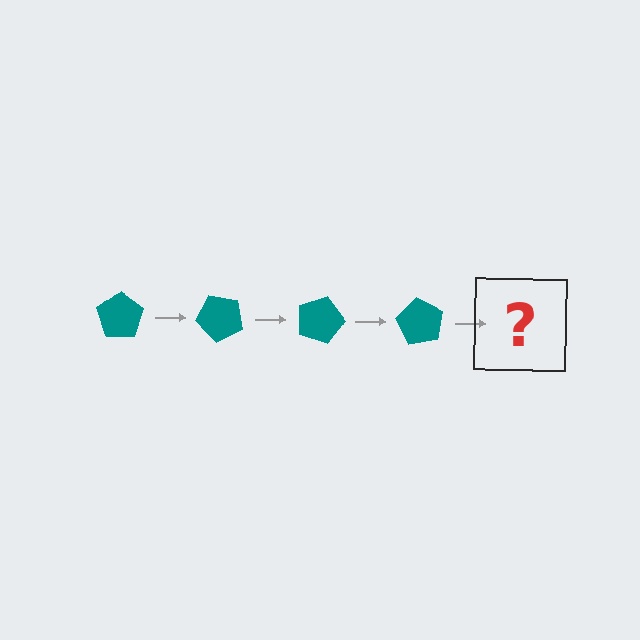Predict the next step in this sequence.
The next step is a teal pentagon rotated 180 degrees.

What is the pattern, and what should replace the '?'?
The pattern is that the pentagon rotates 45 degrees each step. The '?' should be a teal pentagon rotated 180 degrees.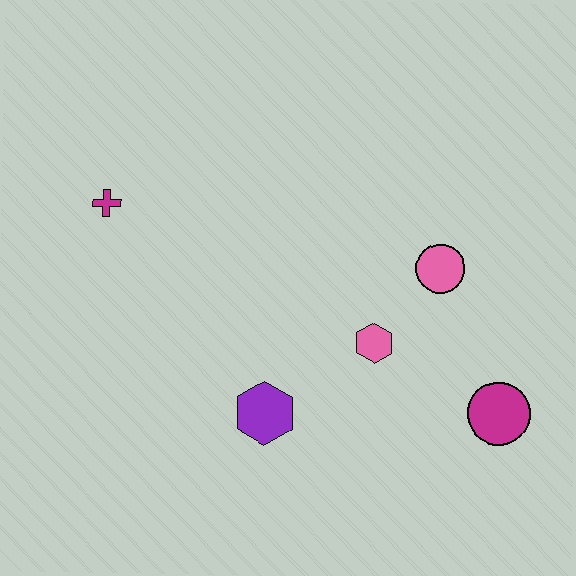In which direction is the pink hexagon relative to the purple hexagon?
The pink hexagon is to the right of the purple hexagon.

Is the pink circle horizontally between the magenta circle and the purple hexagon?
Yes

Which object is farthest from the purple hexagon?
The magenta cross is farthest from the purple hexagon.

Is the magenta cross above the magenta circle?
Yes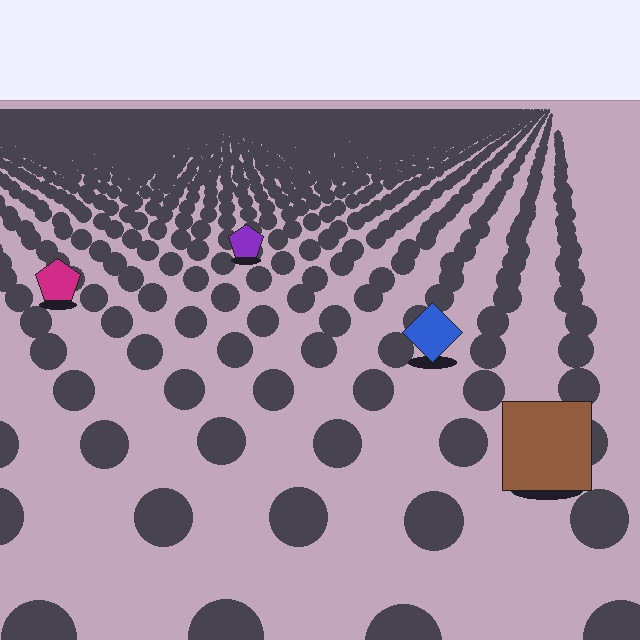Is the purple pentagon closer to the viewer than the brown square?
No. The brown square is closer — you can tell from the texture gradient: the ground texture is coarser near it.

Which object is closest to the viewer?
The brown square is closest. The texture marks near it are larger and more spread out.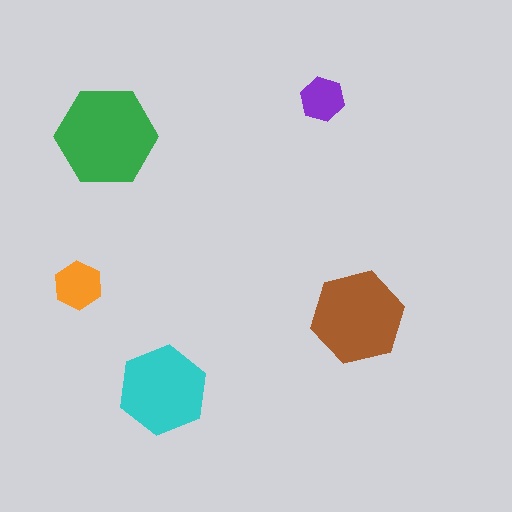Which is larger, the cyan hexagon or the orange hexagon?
The cyan one.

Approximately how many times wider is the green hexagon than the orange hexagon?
About 2 times wider.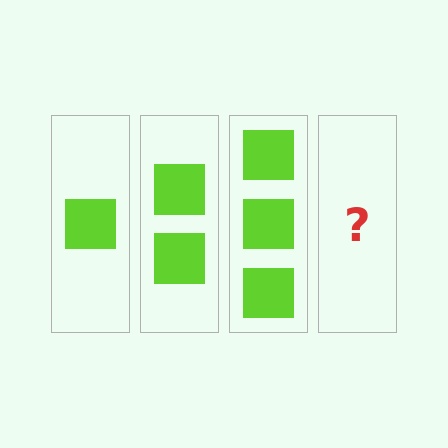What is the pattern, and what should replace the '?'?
The pattern is that each step adds one more square. The '?' should be 4 squares.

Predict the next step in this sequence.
The next step is 4 squares.